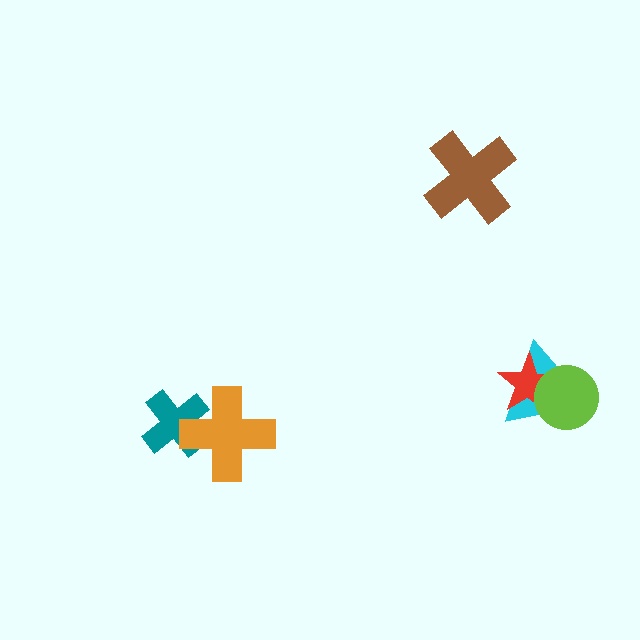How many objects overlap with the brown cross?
0 objects overlap with the brown cross.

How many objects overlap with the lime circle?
2 objects overlap with the lime circle.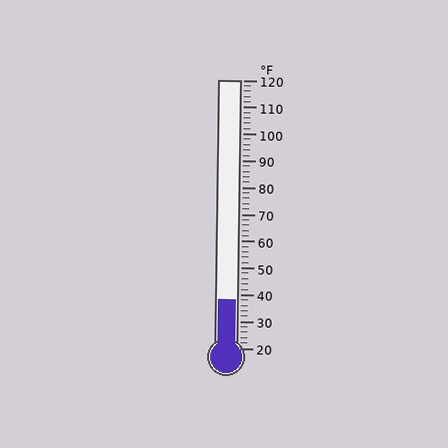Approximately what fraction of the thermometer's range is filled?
The thermometer is filled to approximately 20% of its range.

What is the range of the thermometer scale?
The thermometer scale ranges from 20°F to 120°F.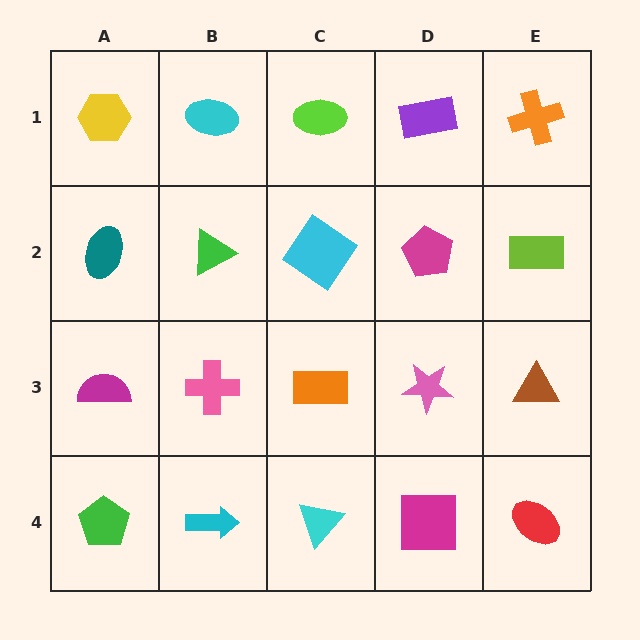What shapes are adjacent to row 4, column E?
A brown triangle (row 3, column E), a magenta square (row 4, column D).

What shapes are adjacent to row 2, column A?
A yellow hexagon (row 1, column A), a magenta semicircle (row 3, column A), a green triangle (row 2, column B).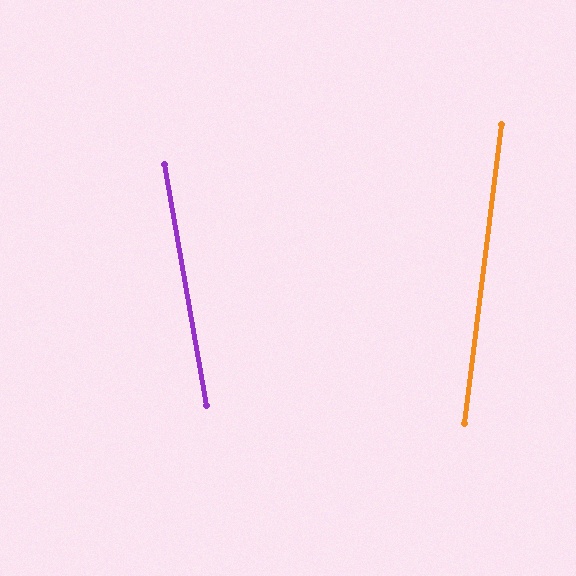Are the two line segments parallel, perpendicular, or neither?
Neither parallel nor perpendicular — they differ by about 17°.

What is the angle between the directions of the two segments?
Approximately 17 degrees.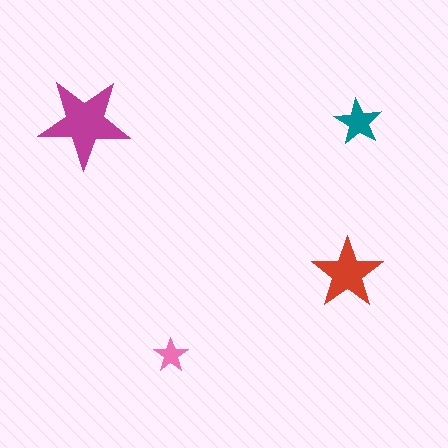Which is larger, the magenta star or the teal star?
The magenta one.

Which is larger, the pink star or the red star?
The red one.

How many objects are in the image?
There are 4 objects in the image.